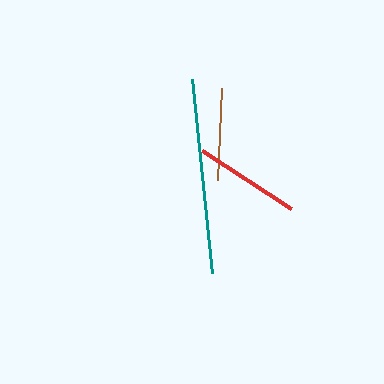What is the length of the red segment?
The red segment is approximately 107 pixels long.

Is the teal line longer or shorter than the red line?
The teal line is longer than the red line.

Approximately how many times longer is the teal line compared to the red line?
The teal line is approximately 1.8 times the length of the red line.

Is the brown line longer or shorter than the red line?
The red line is longer than the brown line.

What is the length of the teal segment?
The teal segment is approximately 195 pixels long.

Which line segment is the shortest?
The brown line is the shortest at approximately 92 pixels.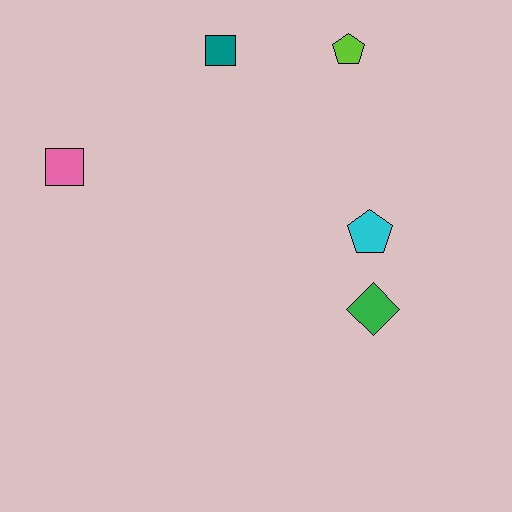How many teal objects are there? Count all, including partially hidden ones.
There is 1 teal object.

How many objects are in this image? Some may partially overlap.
There are 5 objects.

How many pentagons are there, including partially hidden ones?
There are 2 pentagons.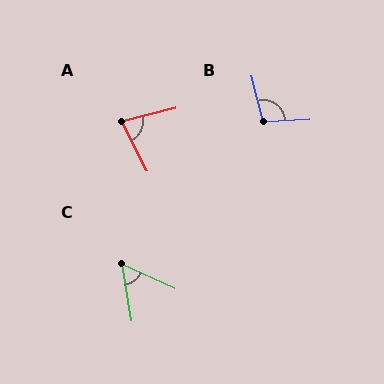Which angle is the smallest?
C, at approximately 57 degrees.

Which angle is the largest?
B, at approximately 102 degrees.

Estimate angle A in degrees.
Approximately 77 degrees.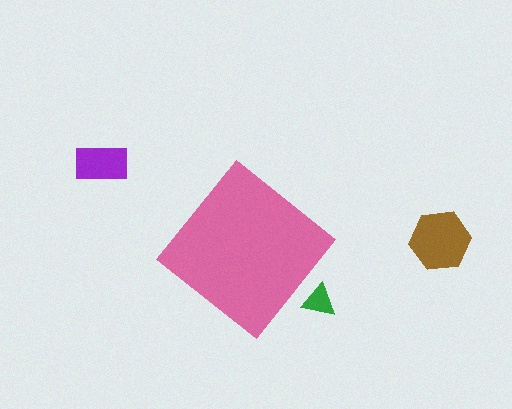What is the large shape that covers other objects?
A pink diamond.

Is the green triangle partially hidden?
Yes, the green triangle is partially hidden behind the pink diamond.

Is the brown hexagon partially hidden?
No, the brown hexagon is fully visible.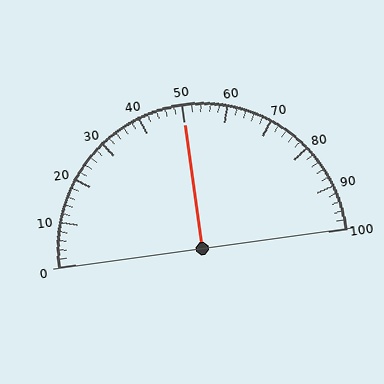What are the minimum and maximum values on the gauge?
The gauge ranges from 0 to 100.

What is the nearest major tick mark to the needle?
The nearest major tick mark is 50.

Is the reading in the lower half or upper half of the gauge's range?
The reading is in the upper half of the range (0 to 100).